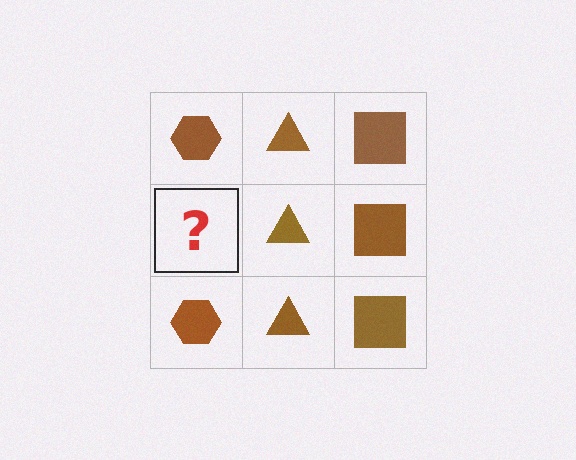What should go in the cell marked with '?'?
The missing cell should contain a brown hexagon.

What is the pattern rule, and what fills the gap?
The rule is that each column has a consistent shape. The gap should be filled with a brown hexagon.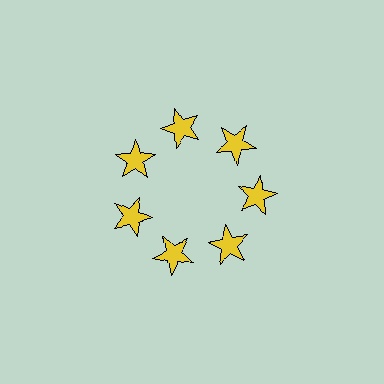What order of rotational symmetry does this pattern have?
This pattern has 7-fold rotational symmetry.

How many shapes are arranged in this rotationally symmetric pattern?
There are 7 shapes, arranged in 7 groups of 1.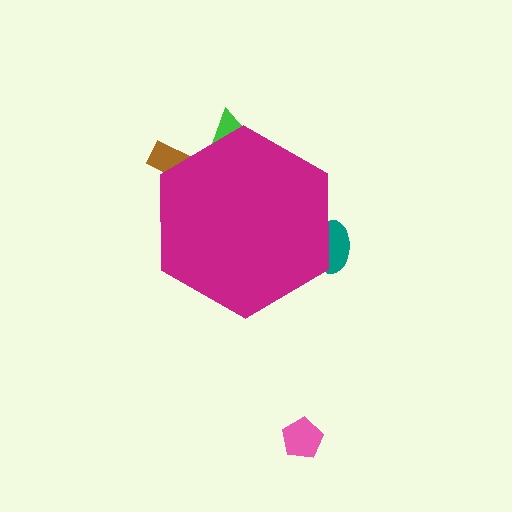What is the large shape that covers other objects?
A magenta hexagon.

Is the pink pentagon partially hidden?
No, the pink pentagon is fully visible.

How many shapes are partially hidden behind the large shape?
3 shapes are partially hidden.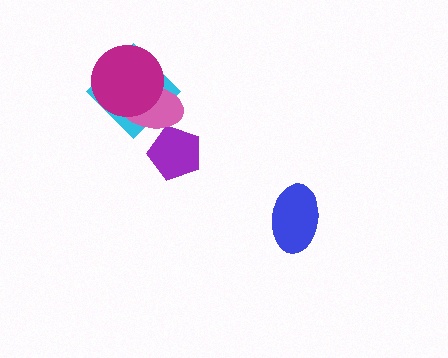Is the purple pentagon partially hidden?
Yes, it is partially covered by another shape.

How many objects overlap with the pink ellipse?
3 objects overlap with the pink ellipse.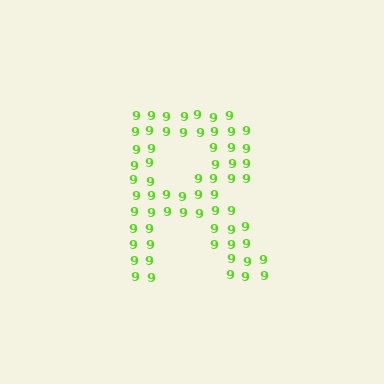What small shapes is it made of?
It is made of small digit 9's.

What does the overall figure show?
The overall figure shows the letter R.